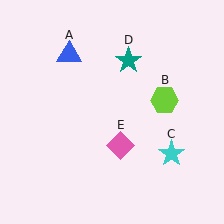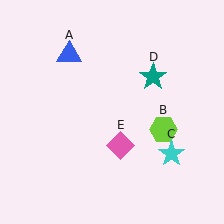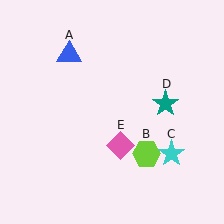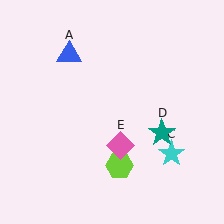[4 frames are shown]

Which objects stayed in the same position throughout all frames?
Blue triangle (object A) and cyan star (object C) and pink diamond (object E) remained stationary.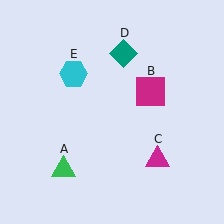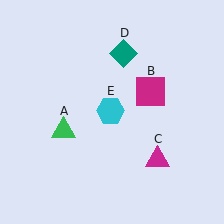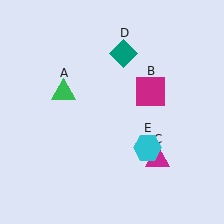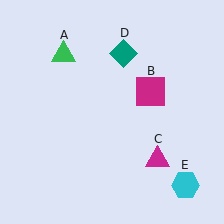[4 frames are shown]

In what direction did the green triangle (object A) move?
The green triangle (object A) moved up.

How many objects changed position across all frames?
2 objects changed position: green triangle (object A), cyan hexagon (object E).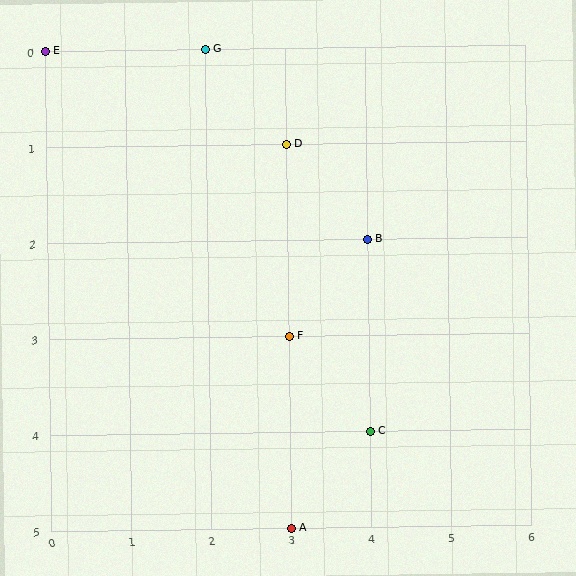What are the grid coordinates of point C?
Point C is at grid coordinates (4, 4).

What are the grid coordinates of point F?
Point F is at grid coordinates (3, 3).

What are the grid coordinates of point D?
Point D is at grid coordinates (3, 1).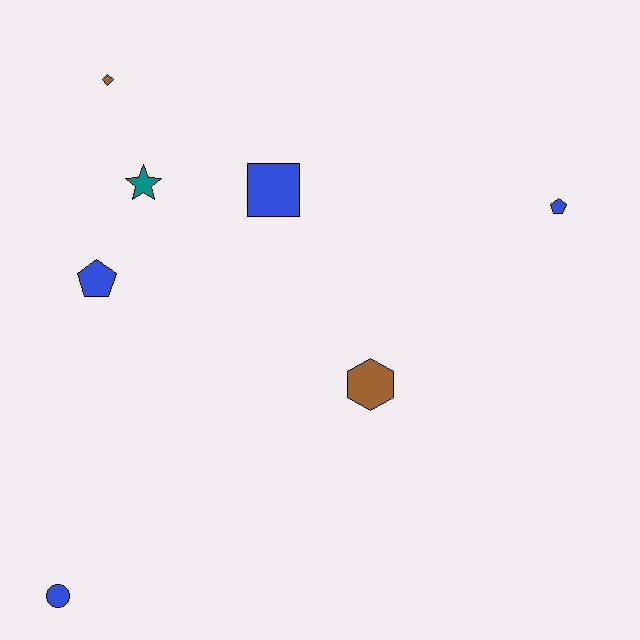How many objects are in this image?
There are 7 objects.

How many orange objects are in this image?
There are no orange objects.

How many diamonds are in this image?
There is 1 diamond.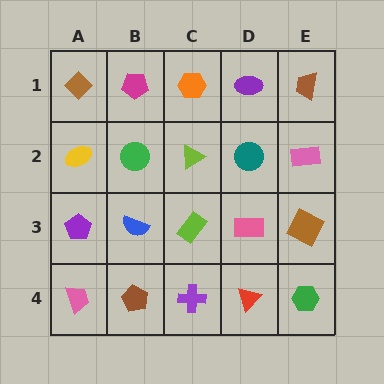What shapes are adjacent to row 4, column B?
A blue semicircle (row 3, column B), a pink trapezoid (row 4, column A), a purple cross (row 4, column C).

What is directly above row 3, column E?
A pink rectangle.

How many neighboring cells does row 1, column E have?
2.